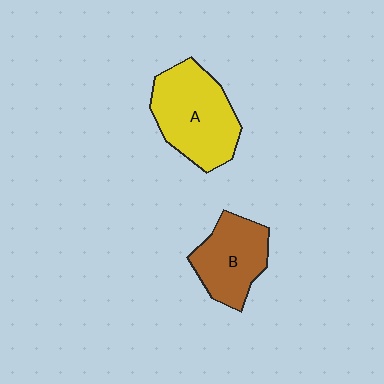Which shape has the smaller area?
Shape B (brown).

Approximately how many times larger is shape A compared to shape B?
Approximately 1.3 times.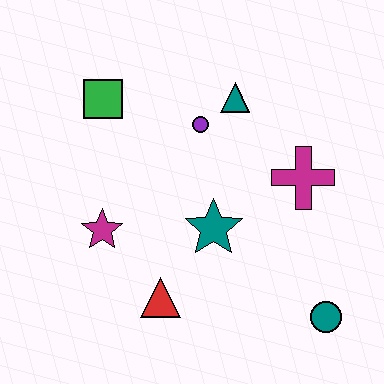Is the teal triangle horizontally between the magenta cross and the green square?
Yes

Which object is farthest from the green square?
The teal circle is farthest from the green square.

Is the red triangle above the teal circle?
Yes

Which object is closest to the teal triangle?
The purple circle is closest to the teal triangle.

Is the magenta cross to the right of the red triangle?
Yes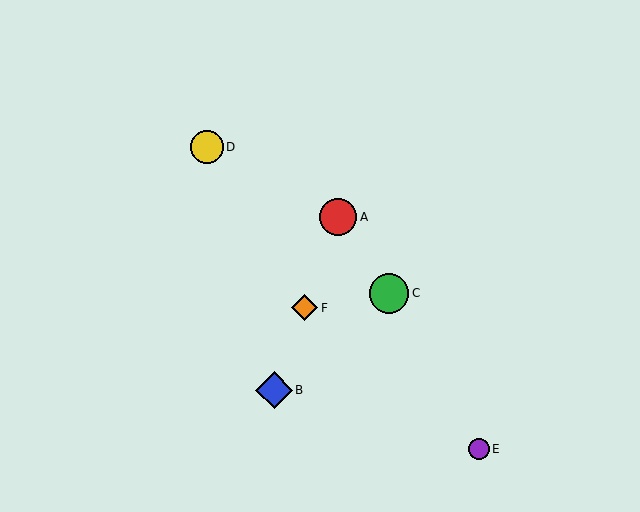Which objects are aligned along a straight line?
Objects A, B, F are aligned along a straight line.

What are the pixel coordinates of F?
Object F is at (305, 308).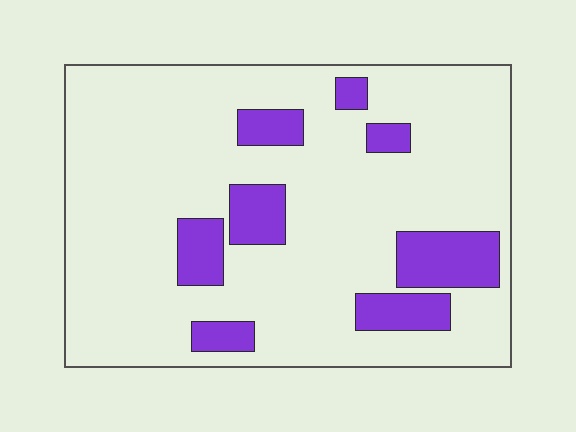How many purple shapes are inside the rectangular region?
8.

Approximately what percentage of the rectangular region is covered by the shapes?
Approximately 15%.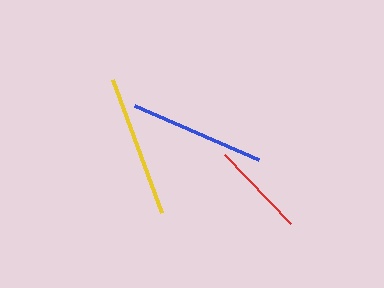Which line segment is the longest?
The yellow line is the longest at approximately 142 pixels.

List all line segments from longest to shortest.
From longest to shortest: yellow, blue, red.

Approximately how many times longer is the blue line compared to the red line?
The blue line is approximately 1.4 times the length of the red line.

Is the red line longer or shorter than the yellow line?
The yellow line is longer than the red line.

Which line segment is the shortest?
The red line is the shortest at approximately 95 pixels.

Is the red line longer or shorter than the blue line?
The blue line is longer than the red line.